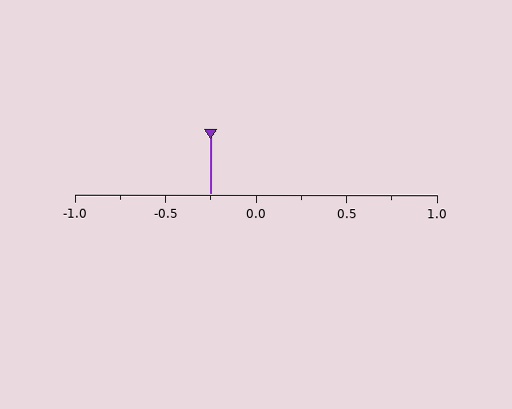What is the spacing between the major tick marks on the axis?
The major ticks are spaced 0.5 apart.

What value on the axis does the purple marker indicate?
The marker indicates approximately -0.25.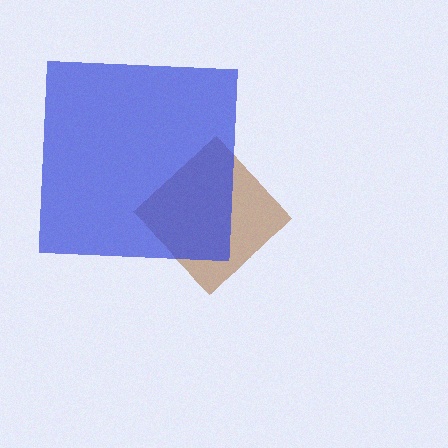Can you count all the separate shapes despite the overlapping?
Yes, there are 2 separate shapes.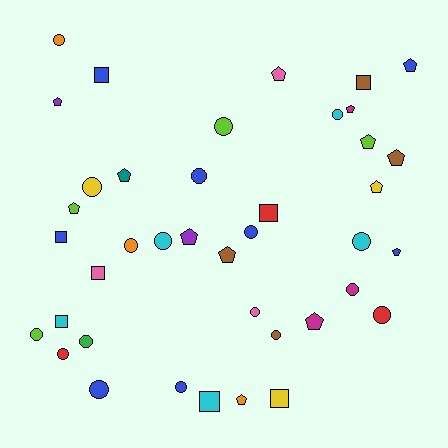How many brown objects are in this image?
There are 4 brown objects.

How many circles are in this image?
There are 18 circles.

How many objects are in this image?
There are 40 objects.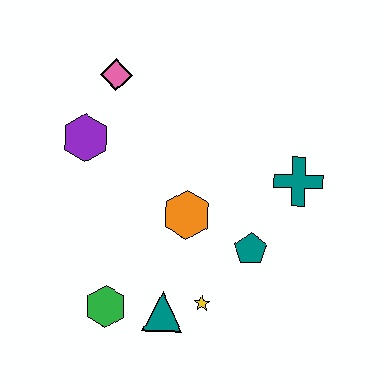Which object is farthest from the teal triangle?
The pink diamond is farthest from the teal triangle.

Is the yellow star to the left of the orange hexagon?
No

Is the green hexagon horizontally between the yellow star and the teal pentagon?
No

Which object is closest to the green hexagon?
The teal triangle is closest to the green hexagon.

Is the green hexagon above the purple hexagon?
No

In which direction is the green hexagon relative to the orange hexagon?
The green hexagon is below the orange hexagon.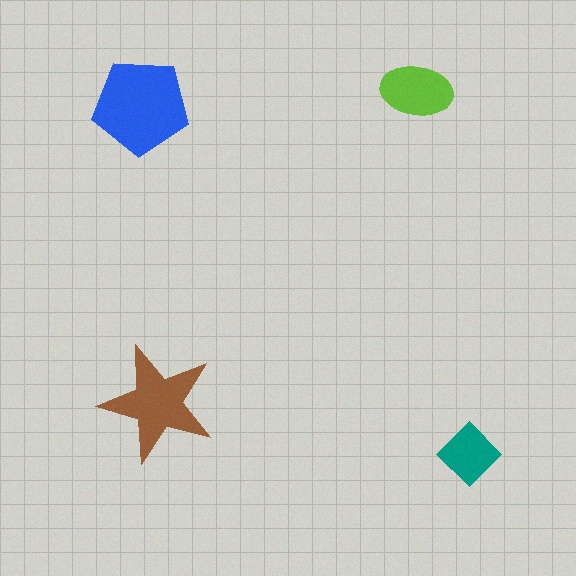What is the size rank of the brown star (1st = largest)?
2nd.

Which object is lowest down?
The teal diamond is bottommost.